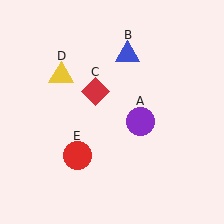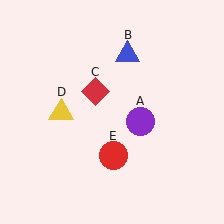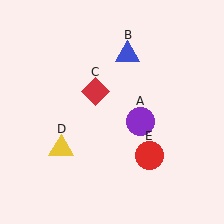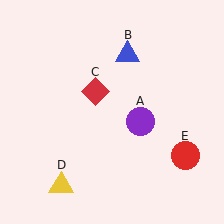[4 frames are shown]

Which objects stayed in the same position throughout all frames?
Purple circle (object A) and blue triangle (object B) and red diamond (object C) remained stationary.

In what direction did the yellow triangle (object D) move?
The yellow triangle (object D) moved down.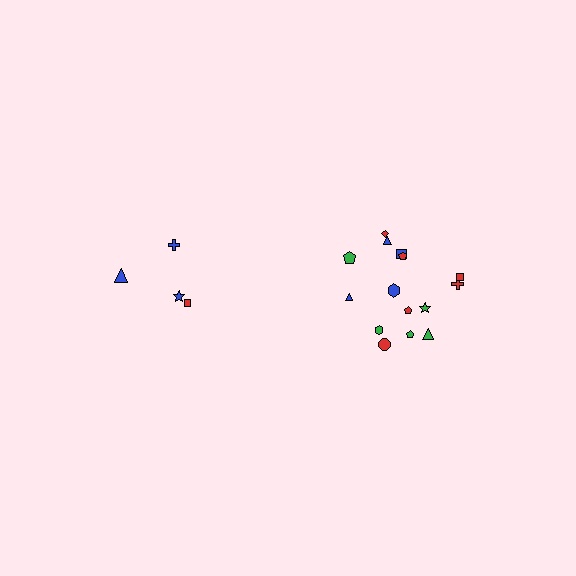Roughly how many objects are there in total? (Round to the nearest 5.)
Roughly 20 objects in total.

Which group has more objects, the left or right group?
The right group.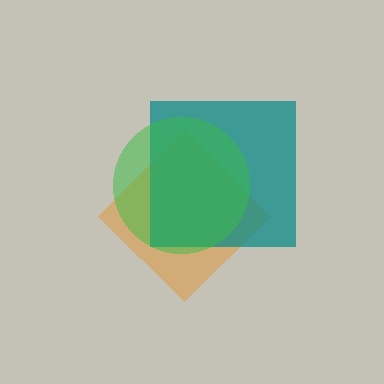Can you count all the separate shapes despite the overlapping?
Yes, there are 3 separate shapes.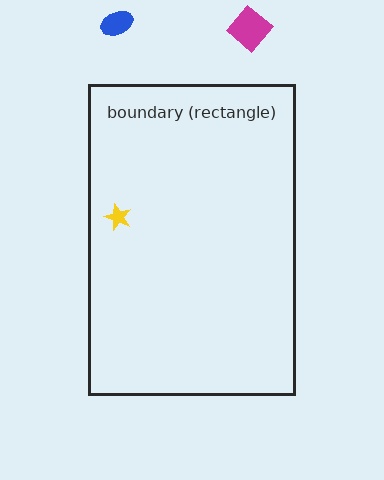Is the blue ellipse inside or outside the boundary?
Outside.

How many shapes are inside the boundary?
1 inside, 2 outside.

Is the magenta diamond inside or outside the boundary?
Outside.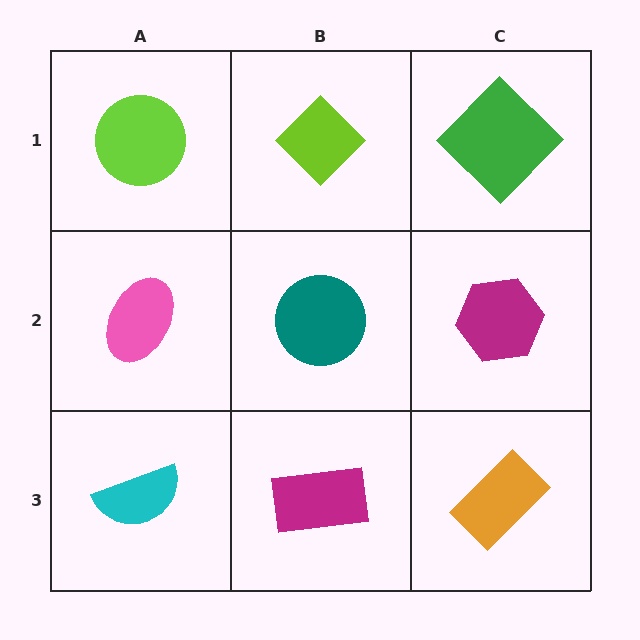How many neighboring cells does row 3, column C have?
2.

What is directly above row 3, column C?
A magenta hexagon.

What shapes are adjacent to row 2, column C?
A green diamond (row 1, column C), an orange rectangle (row 3, column C), a teal circle (row 2, column B).